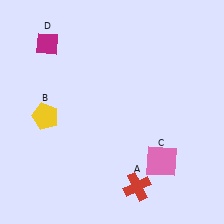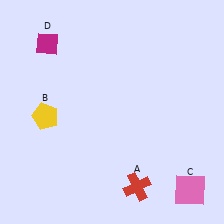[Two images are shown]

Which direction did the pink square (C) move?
The pink square (C) moved down.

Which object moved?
The pink square (C) moved down.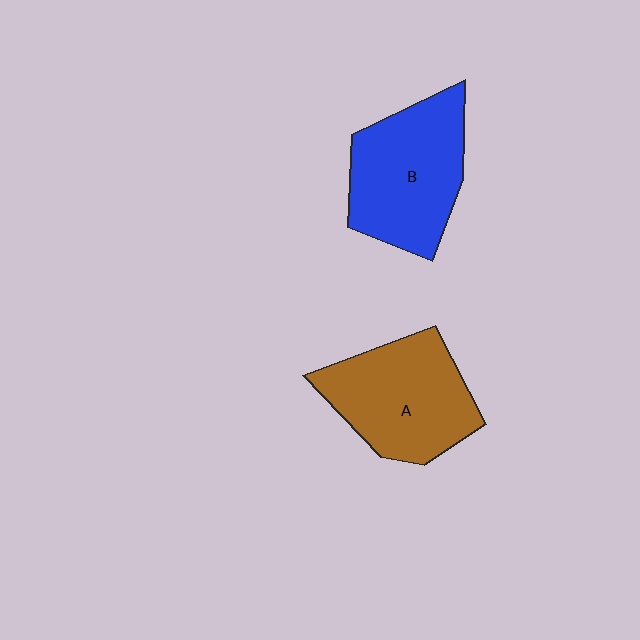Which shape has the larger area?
Shape B (blue).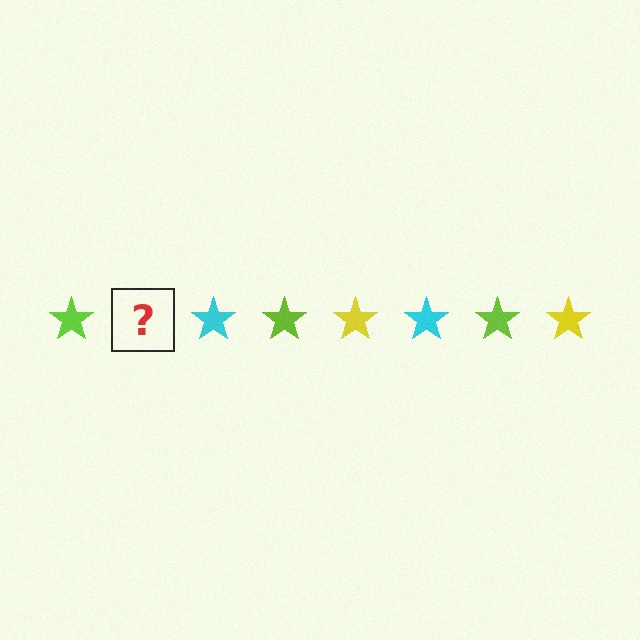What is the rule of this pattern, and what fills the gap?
The rule is that the pattern cycles through lime, yellow, cyan stars. The gap should be filled with a yellow star.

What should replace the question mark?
The question mark should be replaced with a yellow star.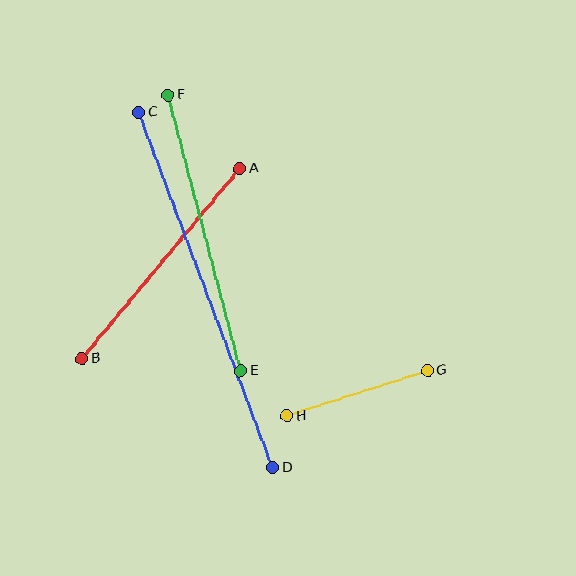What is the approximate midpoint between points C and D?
The midpoint is at approximately (206, 290) pixels.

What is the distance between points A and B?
The distance is approximately 247 pixels.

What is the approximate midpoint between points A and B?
The midpoint is at approximately (161, 264) pixels.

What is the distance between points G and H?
The distance is approximately 147 pixels.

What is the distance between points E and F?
The distance is approximately 285 pixels.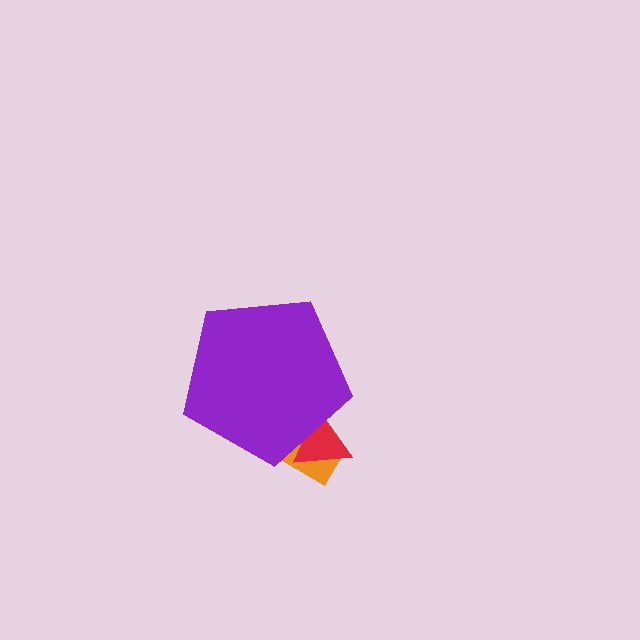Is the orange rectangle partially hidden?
Yes, the orange rectangle is partially hidden behind the purple pentagon.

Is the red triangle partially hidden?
Yes, the red triangle is partially hidden behind the purple pentagon.